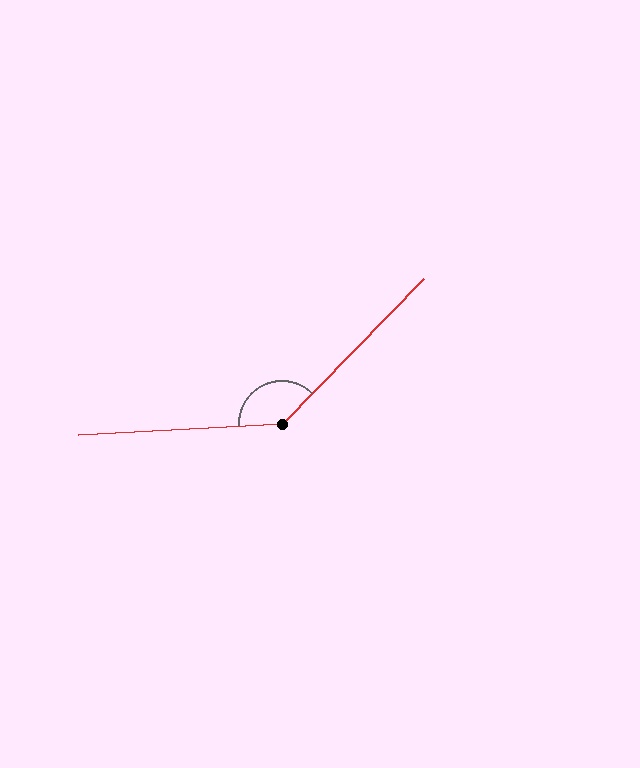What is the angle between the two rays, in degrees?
Approximately 137 degrees.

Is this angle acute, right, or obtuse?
It is obtuse.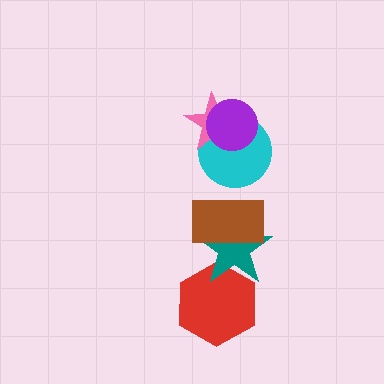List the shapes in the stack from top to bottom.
From top to bottom: the purple circle, the pink star, the cyan circle, the brown rectangle, the teal star, the red hexagon.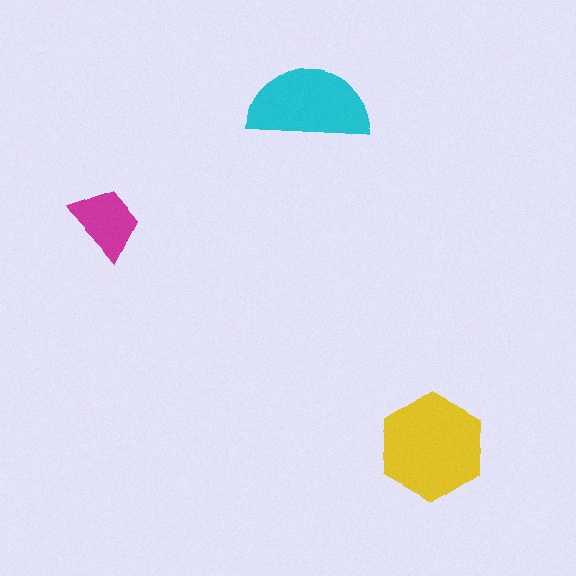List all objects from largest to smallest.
The yellow hexagon, the cyan semicircle, the magenta trapezoid.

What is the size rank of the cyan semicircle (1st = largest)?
2nd.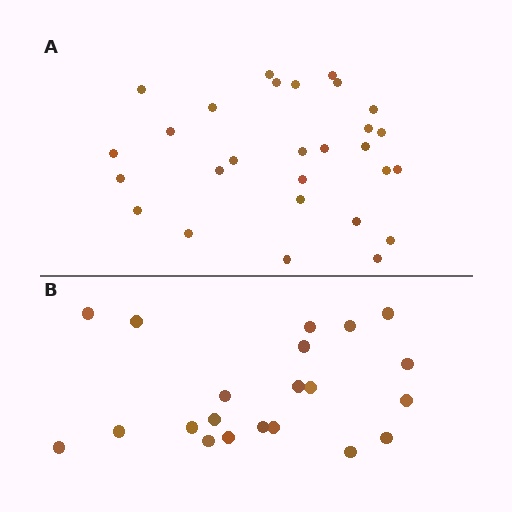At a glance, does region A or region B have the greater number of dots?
Region A (the top region) has more dots.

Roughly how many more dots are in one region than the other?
Region A has roughly 8 or so more dots than region B.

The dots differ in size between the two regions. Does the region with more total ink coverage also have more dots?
No. Region B has more total ink coverage because its dots are larger, but region A actually contains more individual dots. Total area can be misleading — the number of items is what matters here.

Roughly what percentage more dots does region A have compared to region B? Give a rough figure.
About 35% more.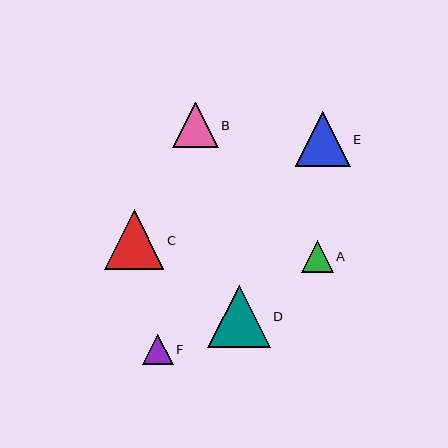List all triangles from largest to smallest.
From largest to smallest: D, C, E, B, A, F.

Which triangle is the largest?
Triangle D is the largest with a size of approximately 62 pixels.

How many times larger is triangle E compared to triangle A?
Triangle E is approximately 1.7 times the size of triangle A.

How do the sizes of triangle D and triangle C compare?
Triangle D and triangle C are approximately the same size.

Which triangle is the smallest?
Triangle F is the smallest with a size of approximately 31 pixels.